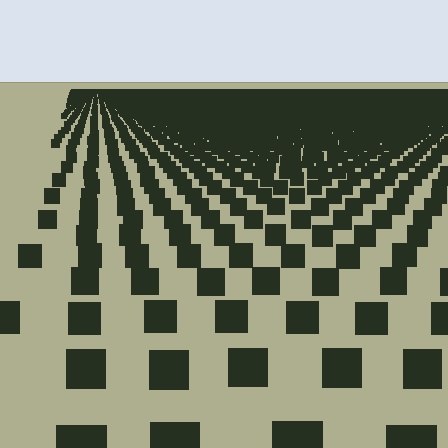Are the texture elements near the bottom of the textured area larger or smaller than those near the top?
Larger. Near the bottom, elements are closer to the viewer and appear at a bigger on-screen size.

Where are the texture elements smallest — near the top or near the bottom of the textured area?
Near the top.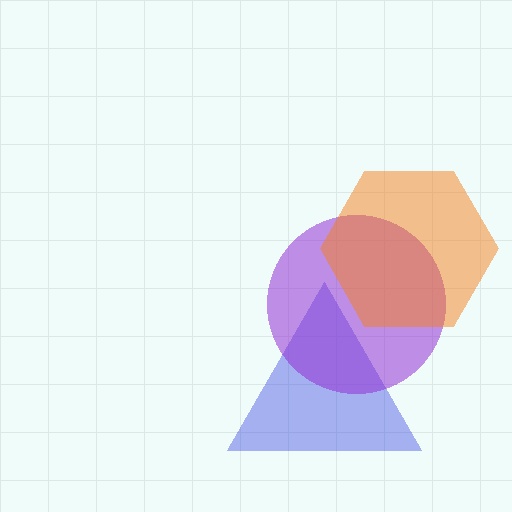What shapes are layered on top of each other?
The layered shapes are: a blue triangle, a purple circle, an orange hexagon.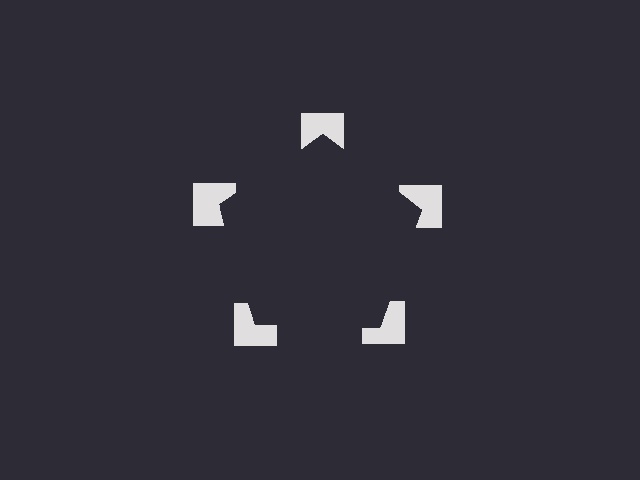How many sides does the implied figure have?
5 sides.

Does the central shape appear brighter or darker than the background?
It typically appears slightly darker than the background, even though no actual brightness change is drawn.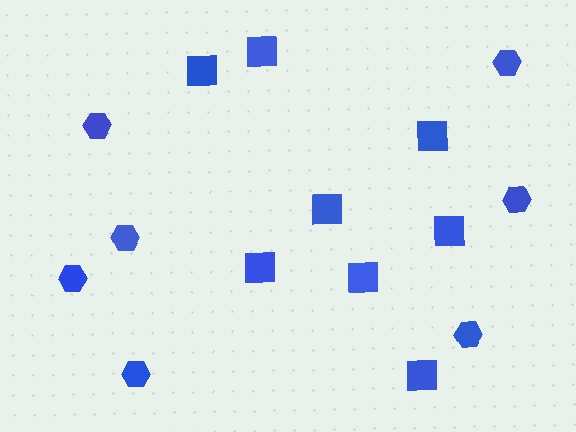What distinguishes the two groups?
There are 2 groups: one group of hexagons (7) and one group of squares (8).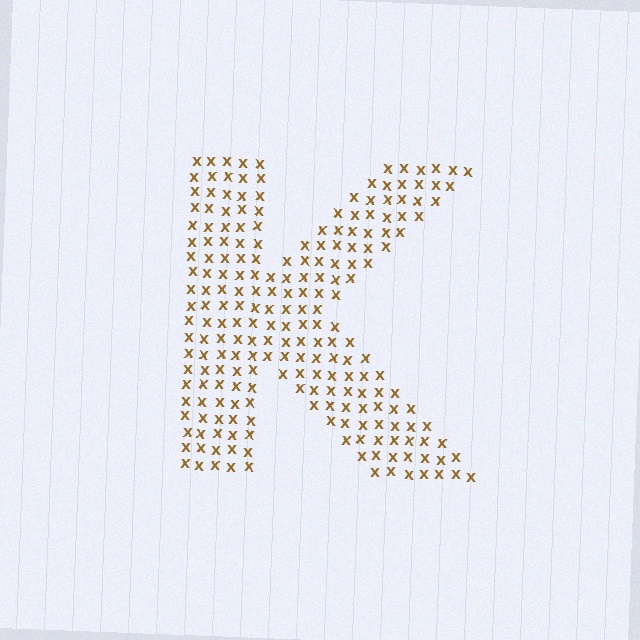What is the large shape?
The large shape is the letter K.